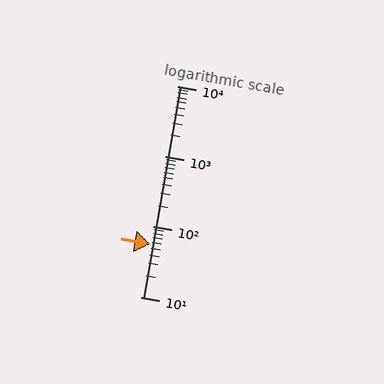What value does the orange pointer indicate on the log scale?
The pointer indicates approximately 57.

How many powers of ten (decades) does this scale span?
The scale spans 3 decades, from 10 to 10000.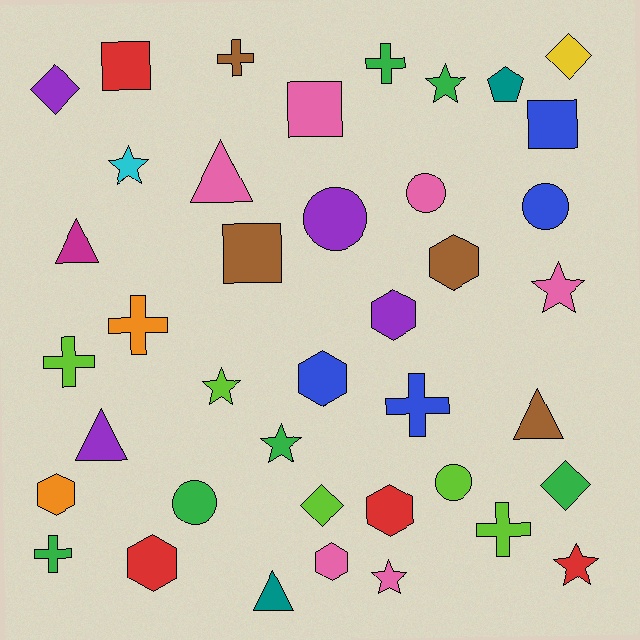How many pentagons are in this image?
There is 1 pentagon.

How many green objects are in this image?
There are 6 green objects.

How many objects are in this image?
There are 40 objects.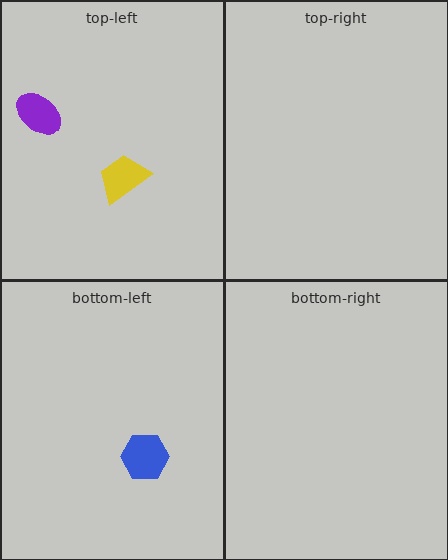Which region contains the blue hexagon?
The bottom-left region.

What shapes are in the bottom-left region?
The blue hexagon.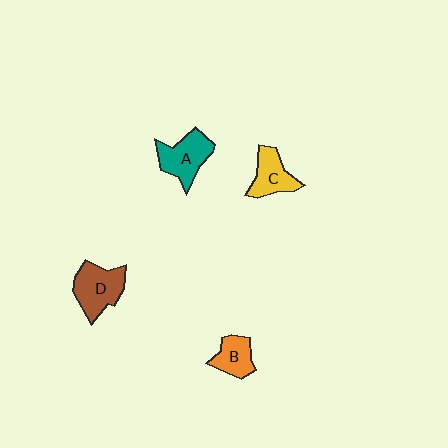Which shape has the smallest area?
Shape B (orange).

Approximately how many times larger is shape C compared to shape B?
Approximately 1.2 times.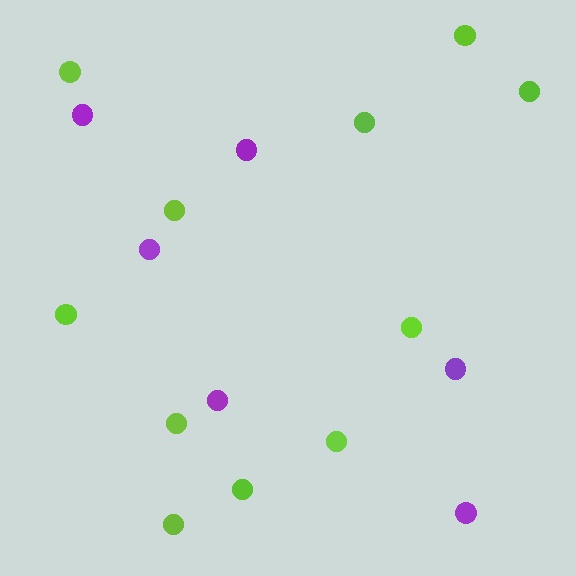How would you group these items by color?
There are 2 groups: one group of lime circles (11) and one group of purple circles (6).